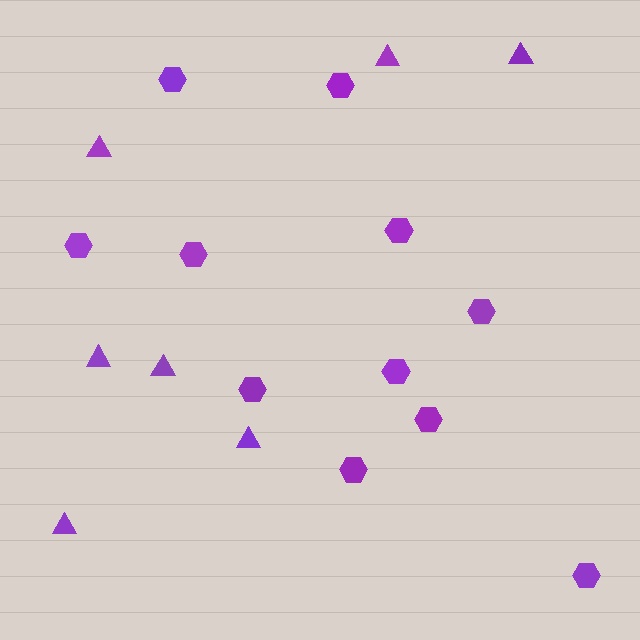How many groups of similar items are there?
There are 2 groups: one group of triangles (7) and one group of hexagons (11).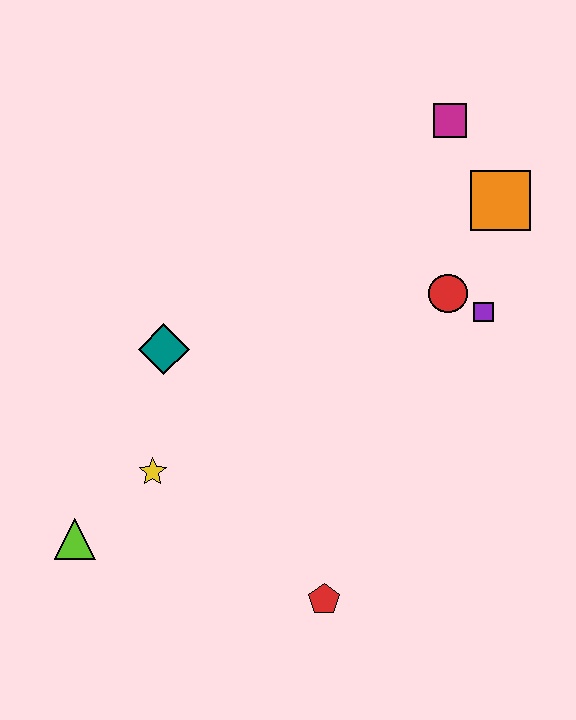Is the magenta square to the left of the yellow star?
No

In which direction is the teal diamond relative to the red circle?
The teal diamond is to the left of the red circle.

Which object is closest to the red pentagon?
The yellow star is closest to the red pentagon.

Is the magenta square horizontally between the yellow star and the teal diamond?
No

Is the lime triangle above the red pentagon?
Yes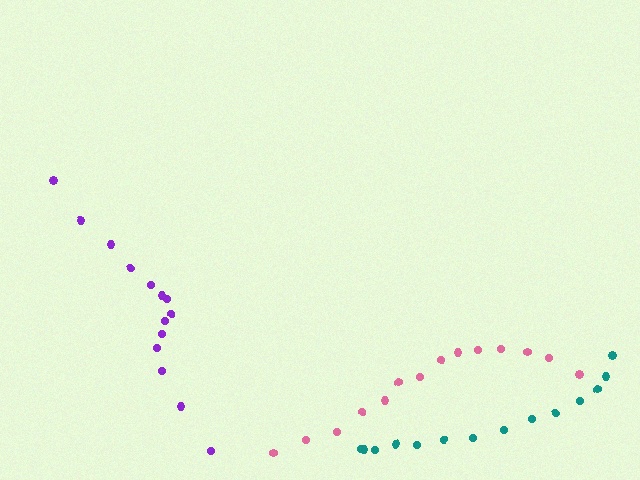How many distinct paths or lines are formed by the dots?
There are 3 distinct paths.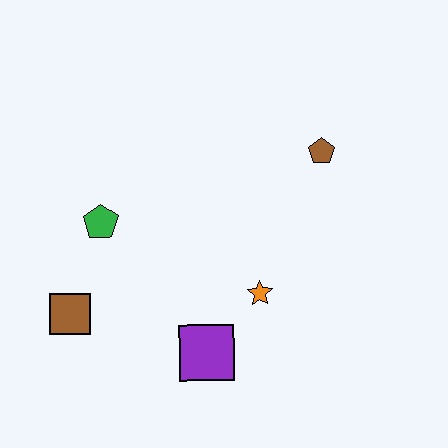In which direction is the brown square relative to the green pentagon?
The brown square is below the green pentagon.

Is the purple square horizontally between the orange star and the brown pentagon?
No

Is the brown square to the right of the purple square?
No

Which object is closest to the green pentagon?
The brown square is closest to the green pentagon.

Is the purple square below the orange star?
Yes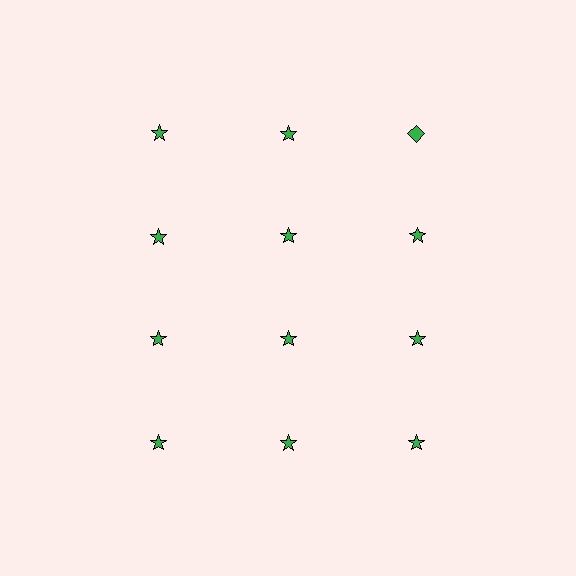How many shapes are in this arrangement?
There are 12 shapes arranged in a grid pattern.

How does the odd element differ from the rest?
It has a different shape: diamond instead of star.